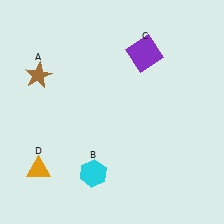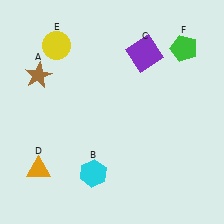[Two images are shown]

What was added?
A yellow circle (E), a green pentagon (F) were added in Image 2.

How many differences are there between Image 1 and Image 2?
There are 2 differences between the two images.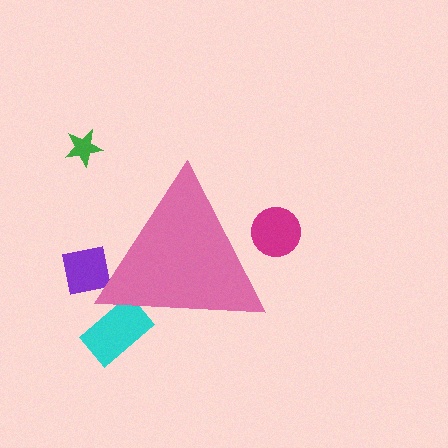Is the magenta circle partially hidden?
Yes, the magenta circle is partially hidden behind the pink triangle.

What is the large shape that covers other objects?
A pink triangle.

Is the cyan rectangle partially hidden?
Yes, the cyan rectangle is partially hidden behind the pink triangle.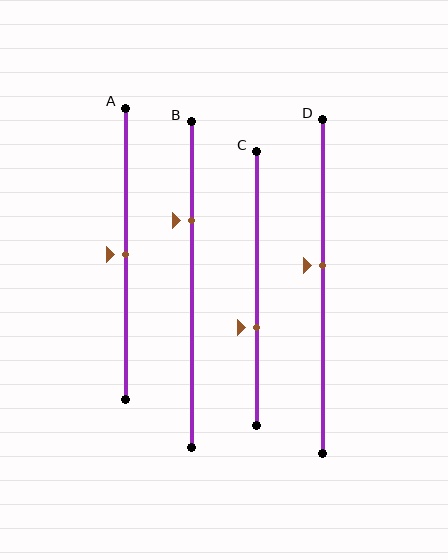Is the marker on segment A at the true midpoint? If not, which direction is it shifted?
Yes, the marker on segment A is at the true midpoint.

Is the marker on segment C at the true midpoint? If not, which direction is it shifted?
No, the marker on segment C is shifted downward by about 14% of the segment length.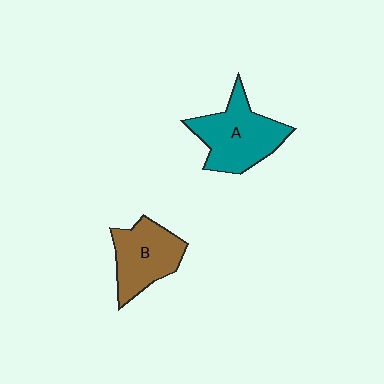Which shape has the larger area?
Shape A (teal).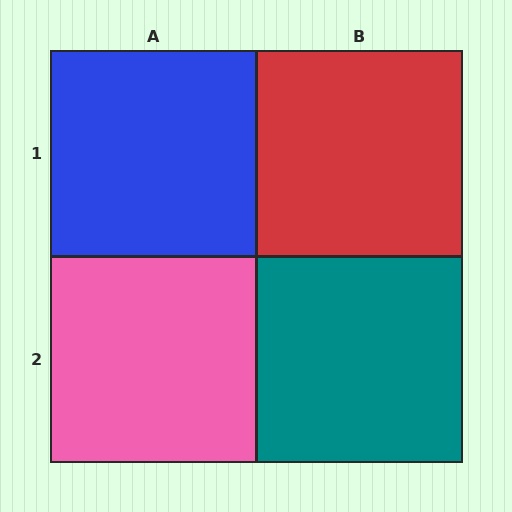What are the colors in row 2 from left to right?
Pink, teal.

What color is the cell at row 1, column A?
Blue.